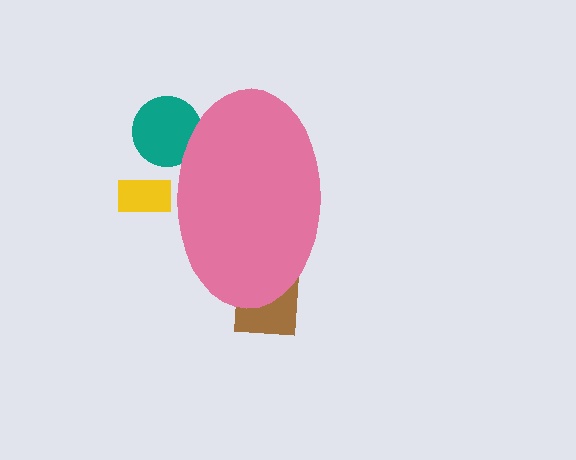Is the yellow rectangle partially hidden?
Yes, the yellow rectangle is partially hidden behind the pink ellipse.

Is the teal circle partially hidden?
Yes, the teal circle is partially hidden behind the pink ellipse.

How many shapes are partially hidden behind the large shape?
3 shapes are partially hidden.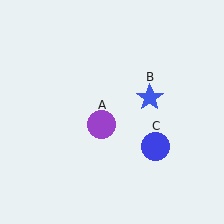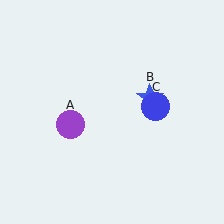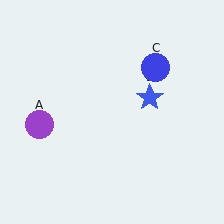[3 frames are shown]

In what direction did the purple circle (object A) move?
The purple circle (object A) moved left.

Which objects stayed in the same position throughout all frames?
Blue star (object B) remained stationary.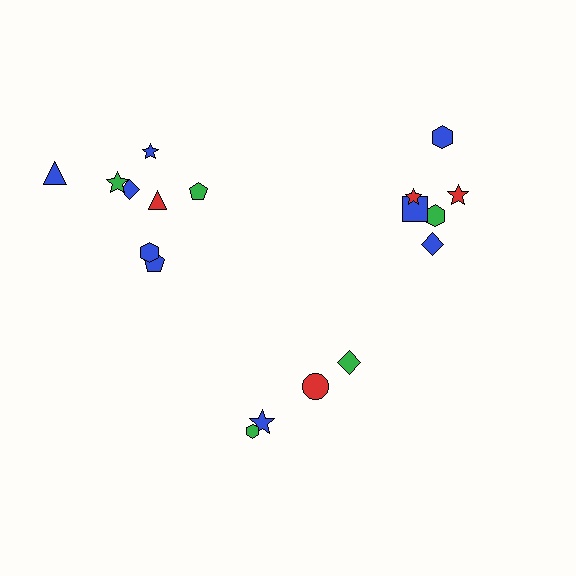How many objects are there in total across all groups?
There are 18 objects.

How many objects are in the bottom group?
There are 4 objects.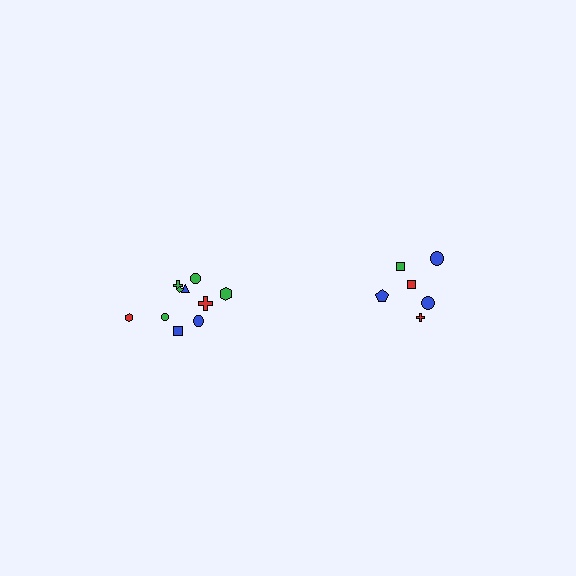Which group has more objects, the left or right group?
The left group.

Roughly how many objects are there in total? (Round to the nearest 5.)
Roughly 15 objects in total.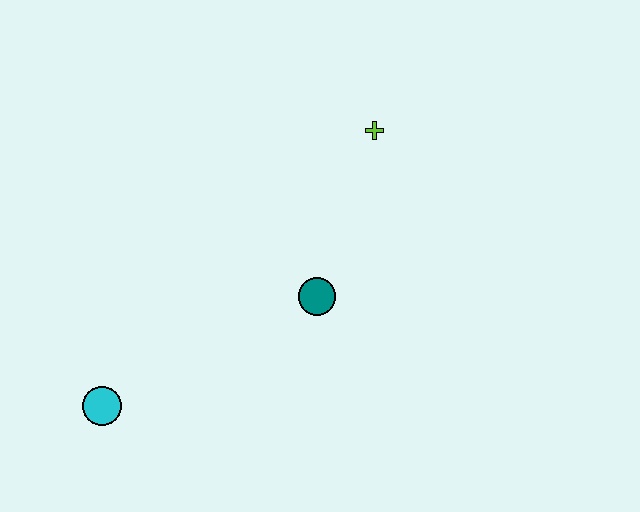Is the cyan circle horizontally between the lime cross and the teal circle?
No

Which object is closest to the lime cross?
The teal circle is closest to the lime cross.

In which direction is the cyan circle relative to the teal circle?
The cyan circle is to the left of the teal circle.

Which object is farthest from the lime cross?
The cyan circle is farthest from the lime cross.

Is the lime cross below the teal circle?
No